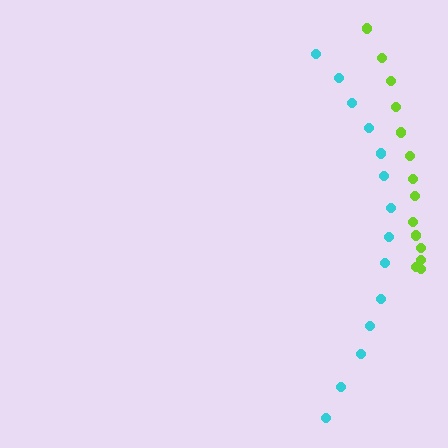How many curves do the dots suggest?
There are 2 distinct paths.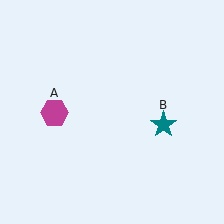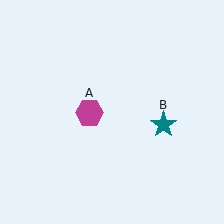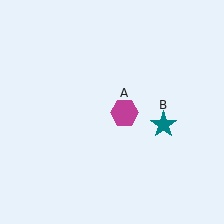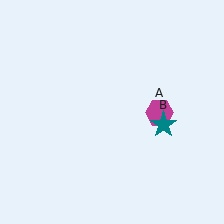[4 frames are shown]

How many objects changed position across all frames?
1 object changed position: magenta hexagon (object A).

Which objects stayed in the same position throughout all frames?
Teal star (object B) remained stationary.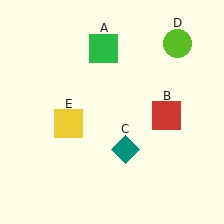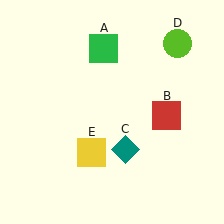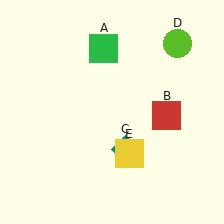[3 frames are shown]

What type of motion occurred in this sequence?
The yellow square (object E) rotated counterclockwise around the center of the scene.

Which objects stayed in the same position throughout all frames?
Green square (object A) and red square (object B) and teal diamond (object C) and lime circle (object D) remained stationary.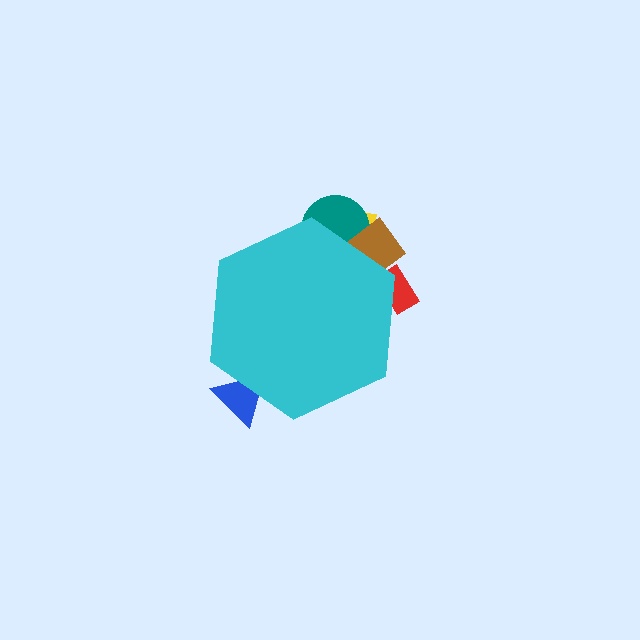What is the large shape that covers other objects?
A cyan hexagon.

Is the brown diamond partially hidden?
Yes, the brown diamond is partially hidden behind the cyan hexagon.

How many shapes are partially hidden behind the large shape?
5 shapes are partially hidden.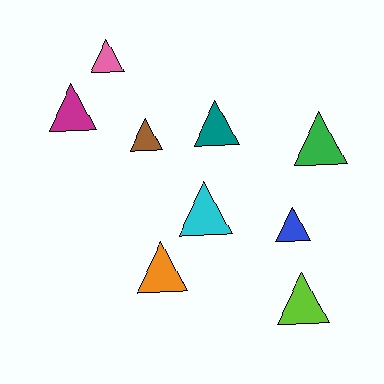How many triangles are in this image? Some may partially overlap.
There are 9 triangles.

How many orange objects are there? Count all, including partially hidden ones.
There is 1 orange object.